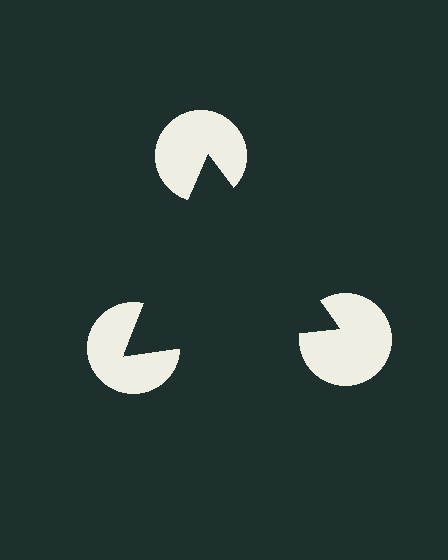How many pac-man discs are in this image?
There are 3 — one at each vertex of the illusory triangle.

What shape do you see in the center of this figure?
An illusory triangle — its edges are inferred from the aligned wedge cuts in the pac-man discs, not physically drawn.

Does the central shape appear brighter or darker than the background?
It typically appears slightly darker than the background, even though no actual brightness change is drawn.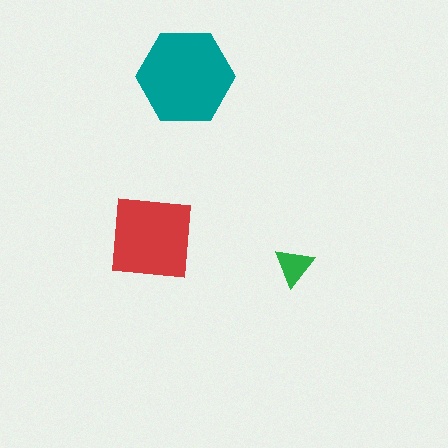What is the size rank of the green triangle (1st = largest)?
3rd.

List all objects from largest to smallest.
The teal hexagon, the red square, the green triangle.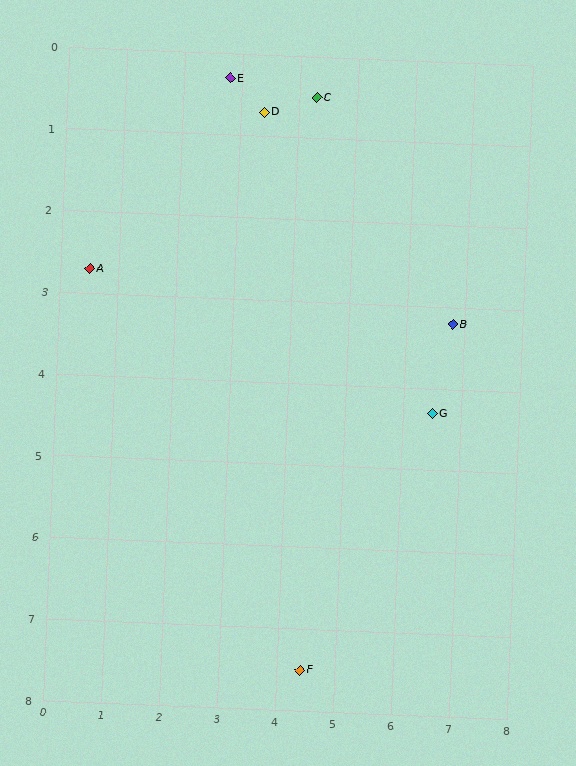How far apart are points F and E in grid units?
Points F and E are about 7.4 grid units apart.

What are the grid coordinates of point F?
Point F is at approximately (4.4, 7.5).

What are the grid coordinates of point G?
Point G is at approximately (6.5, 4.3).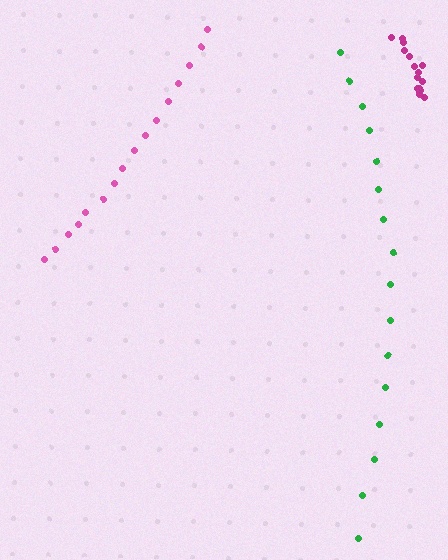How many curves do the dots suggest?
There are 3 distinct paths.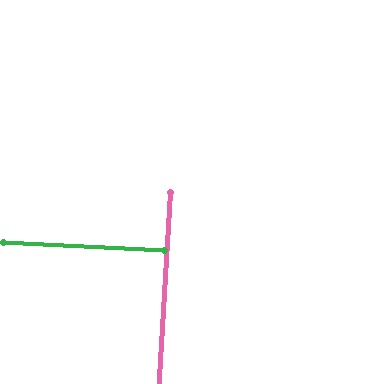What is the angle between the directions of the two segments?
Approximately 90 degrees.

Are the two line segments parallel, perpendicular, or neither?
Perpendicular — they meet at approximately 90°.